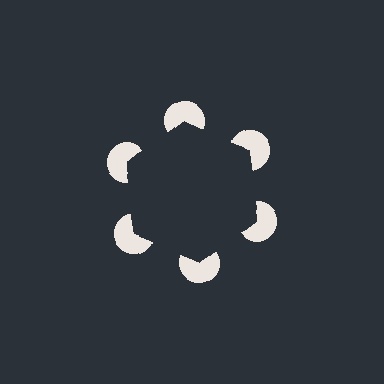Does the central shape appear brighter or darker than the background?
It typically appears slightly darker than the background, even though no actual brightness change is drawn.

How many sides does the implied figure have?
6 sides.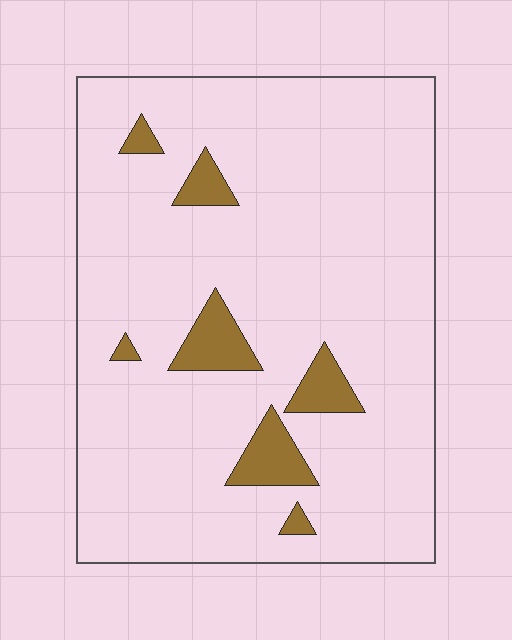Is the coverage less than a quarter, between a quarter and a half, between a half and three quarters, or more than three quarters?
Less than a quarter.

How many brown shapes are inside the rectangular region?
7.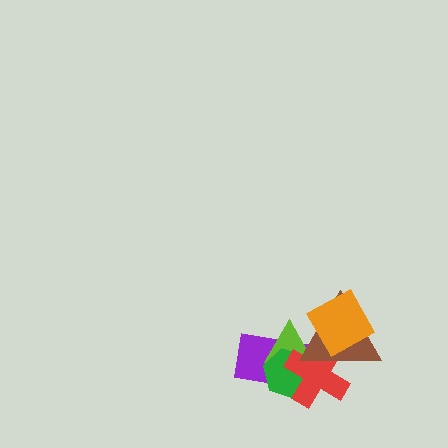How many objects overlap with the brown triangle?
5 objects overlap with the brown triangle.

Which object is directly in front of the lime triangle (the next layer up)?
The green hexagon is directly in front of the lime triangle.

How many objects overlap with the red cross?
5 objects overlap with the red cross.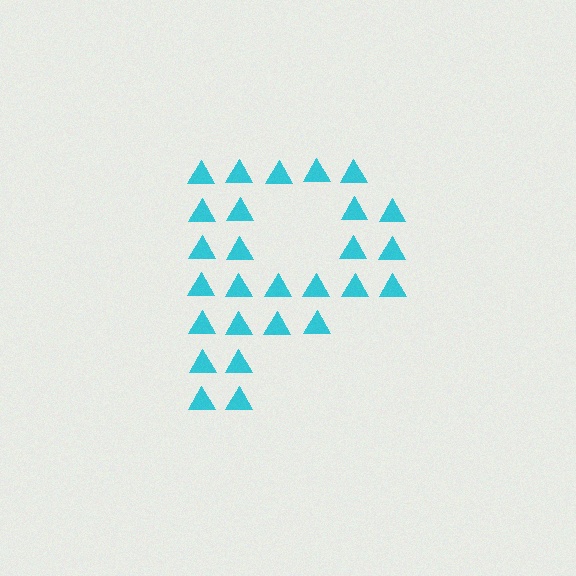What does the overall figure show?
The overall figure shows the letter P.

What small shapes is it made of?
It is made of small triangles.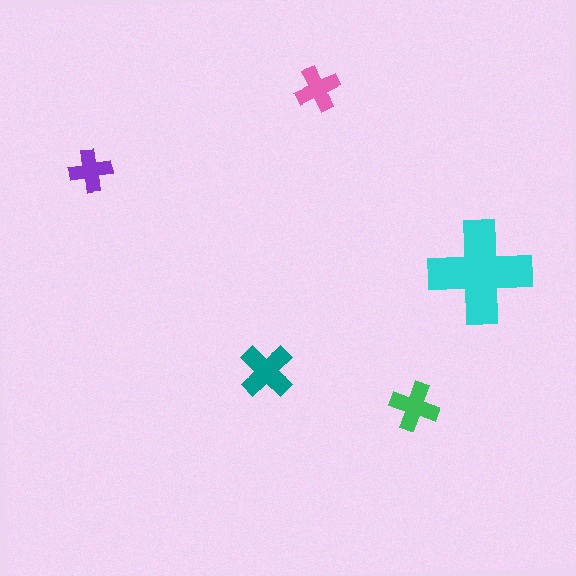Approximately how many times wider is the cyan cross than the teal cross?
About 2 times wider.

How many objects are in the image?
There are 5 objects in the image.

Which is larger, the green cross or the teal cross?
The teal one.